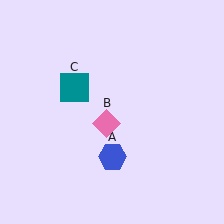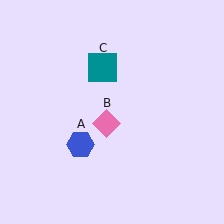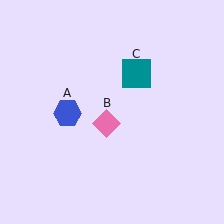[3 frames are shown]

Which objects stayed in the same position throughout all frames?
Pink diamond (object B) remained stationary.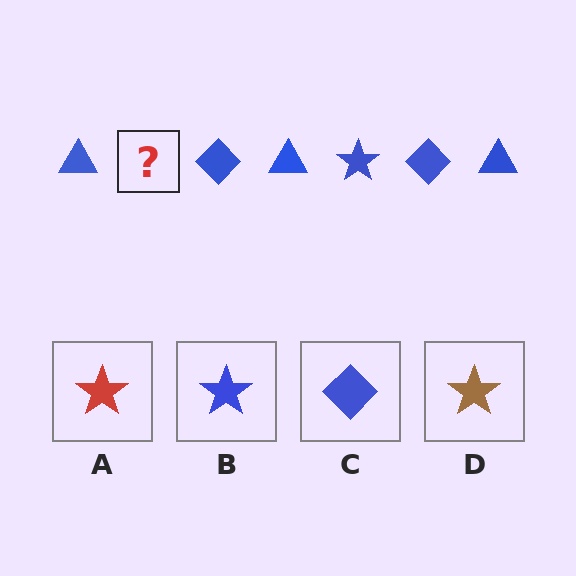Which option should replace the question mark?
Option B.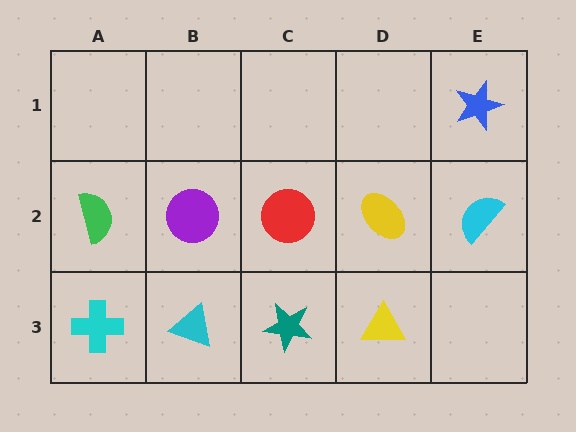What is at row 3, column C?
A teal star.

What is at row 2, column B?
A purple circle.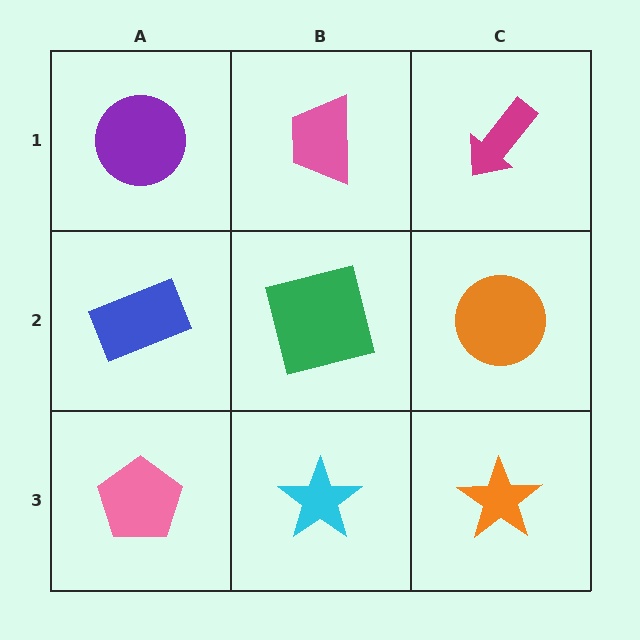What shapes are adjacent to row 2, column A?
A purple circle (row 1, column A), a pink pentagon (row 3, column A), a green square (row 2, column B).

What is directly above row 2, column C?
A magenta arrow.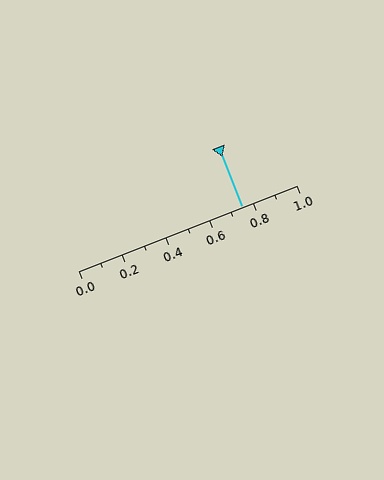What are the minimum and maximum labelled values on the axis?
The axis runs from 0.0 to 1.0.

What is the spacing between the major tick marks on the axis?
The major ticks are spaced 0.2 apart.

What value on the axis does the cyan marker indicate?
The marker indicates approximately 0.75.